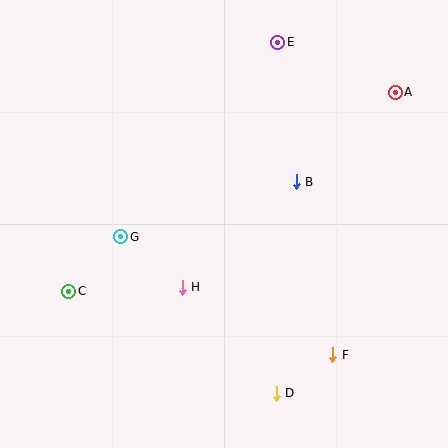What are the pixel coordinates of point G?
Point G is at (121, 237).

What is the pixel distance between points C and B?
The distance between C and B is 252 pixels.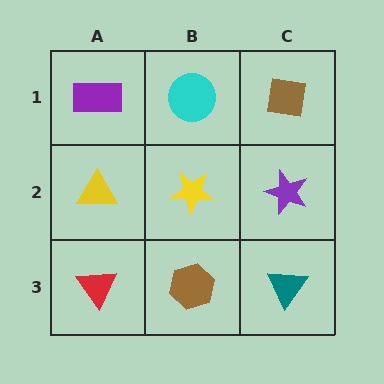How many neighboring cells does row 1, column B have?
3.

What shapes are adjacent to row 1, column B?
A yellow star (row 2, column B), a purple rectangle (row 1, column A), a brown square (row 1, column C).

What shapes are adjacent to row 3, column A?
A yellow triangle (row 2, column A), a brown hexagon (row 3, column B).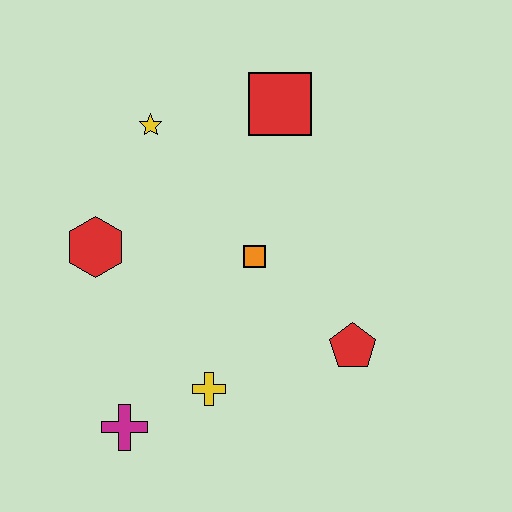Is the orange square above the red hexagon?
No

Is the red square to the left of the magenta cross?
No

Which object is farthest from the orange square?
The magenta cross is farthest from the orange square.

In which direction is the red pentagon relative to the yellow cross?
The red pentagon is to the right of the yellow cross.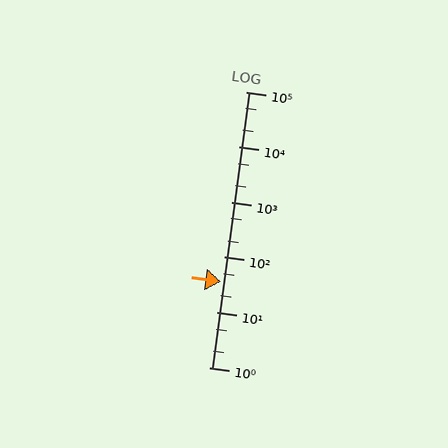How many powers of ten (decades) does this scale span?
The scale spans 5 decades, from 1 to 100000.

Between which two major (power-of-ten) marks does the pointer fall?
The pointer is between 10 and 100.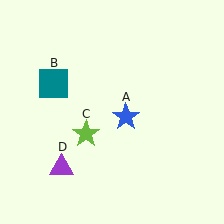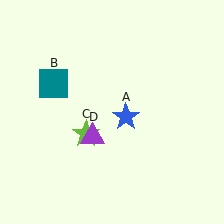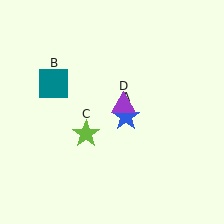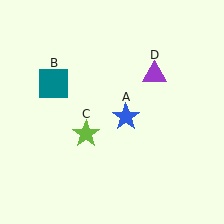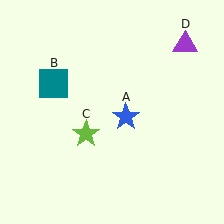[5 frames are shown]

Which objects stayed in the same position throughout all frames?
Blue star (object A) and teal square (object B) and lime star (object C) remained stationary.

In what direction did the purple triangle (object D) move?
The purple triangle (object D) moved up and to the right.